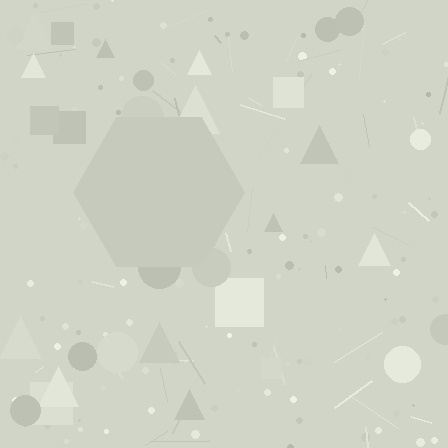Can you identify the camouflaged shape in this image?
The camouflaged shape is a hexagon.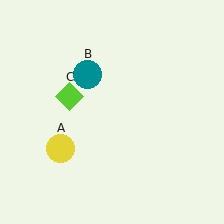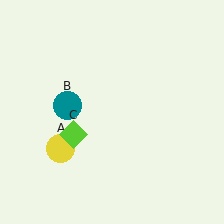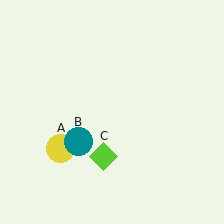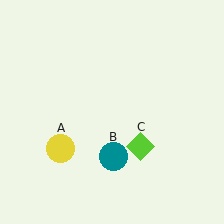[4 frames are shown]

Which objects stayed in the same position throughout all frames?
Yellow circle (object A) remained stationary.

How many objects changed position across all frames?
2 objects changed position: teal circle (object B), lime diamond (object C).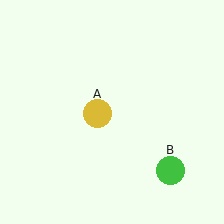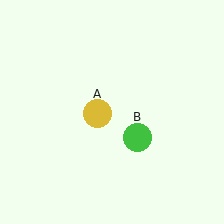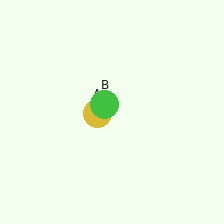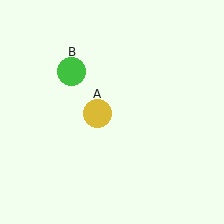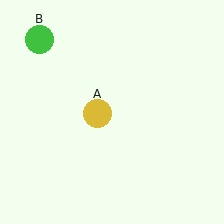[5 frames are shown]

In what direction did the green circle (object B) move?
The green circle (object B) moved up and to the left.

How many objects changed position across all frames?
1 object changed position: green circle (object B).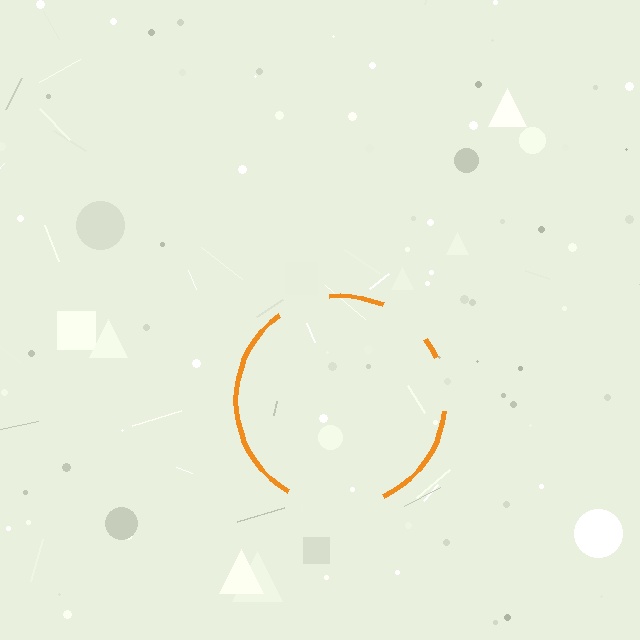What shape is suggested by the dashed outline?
The dashed outline suggests a circle.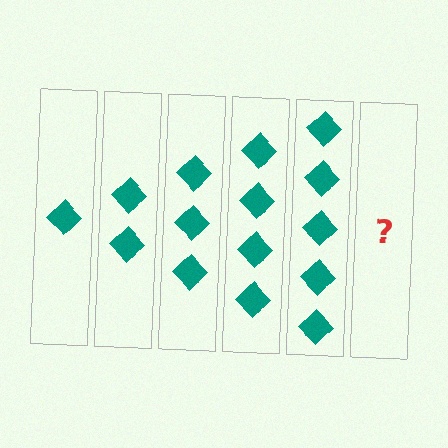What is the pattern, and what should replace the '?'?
The pattern is that each step adds one more diamond. The '?' should be 6 diamonds.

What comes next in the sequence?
The next element should be 6 diamonds.